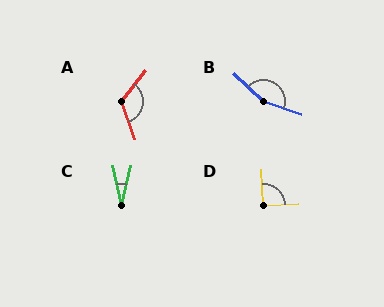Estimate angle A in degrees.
Approximately 122 degrees.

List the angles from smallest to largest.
C (26°), D (90°), A (122°), B (155°).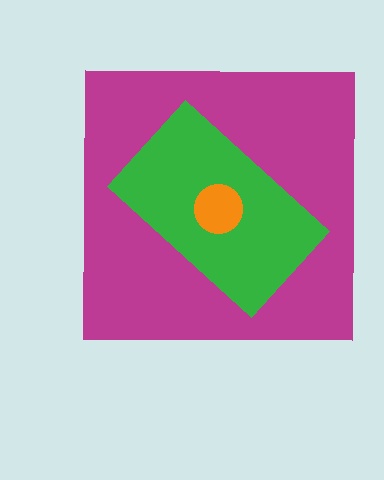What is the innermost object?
The orange circle.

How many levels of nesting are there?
3.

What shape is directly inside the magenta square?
The green rectangle.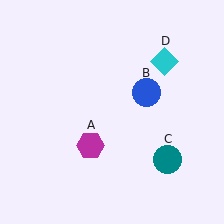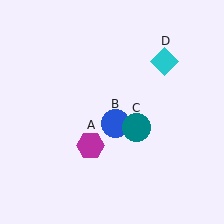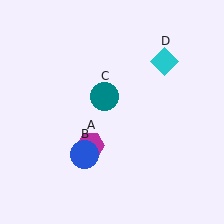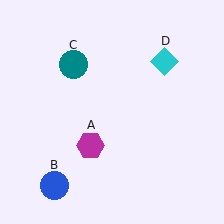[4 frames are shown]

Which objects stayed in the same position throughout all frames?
Magenta hexagon (object A) and cyan diamond (object D) remained stationary.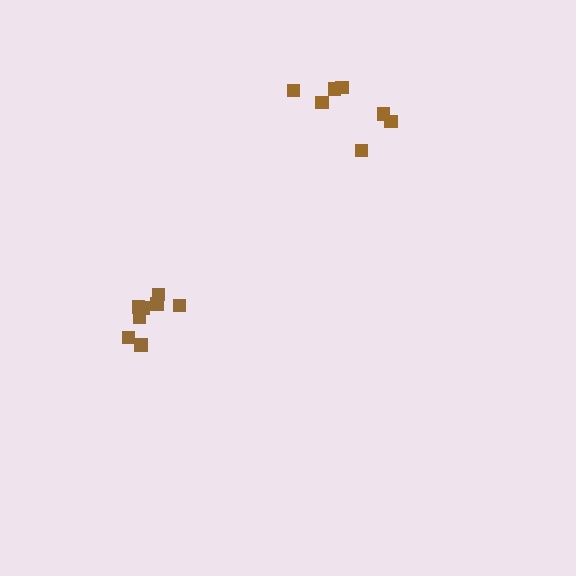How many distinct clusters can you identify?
There are 2 distinct clusters.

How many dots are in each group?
Group 1: 8 dots, Group 2: 7 dots (15 total).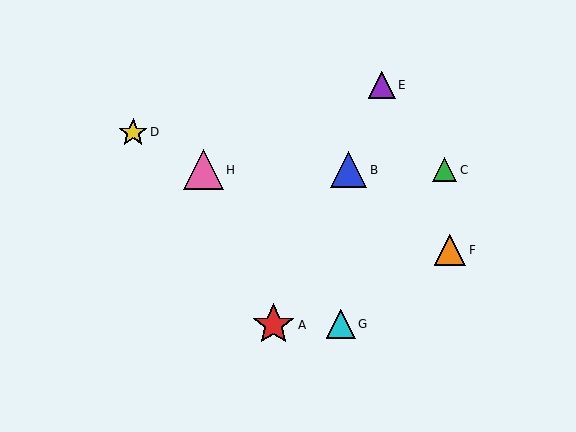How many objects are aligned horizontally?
3 objects (B, C, H) are aligned horizontally.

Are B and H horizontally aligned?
Yes, both are at y≈170.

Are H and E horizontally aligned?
No, H is at y≈170 and E is at y≈85.